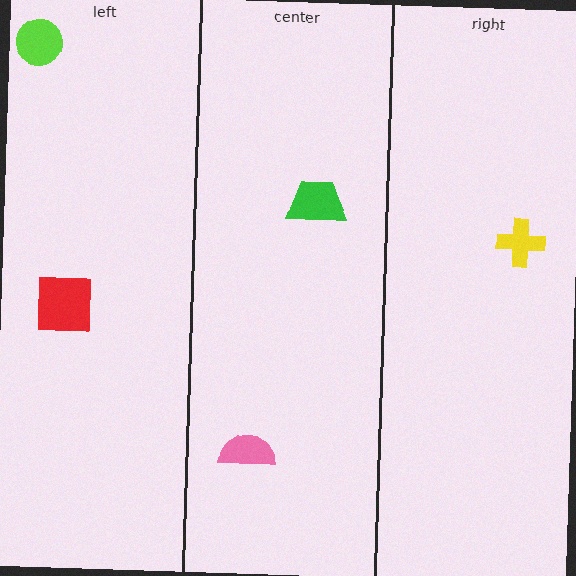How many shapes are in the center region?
2.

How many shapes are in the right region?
1.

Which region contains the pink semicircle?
The center region.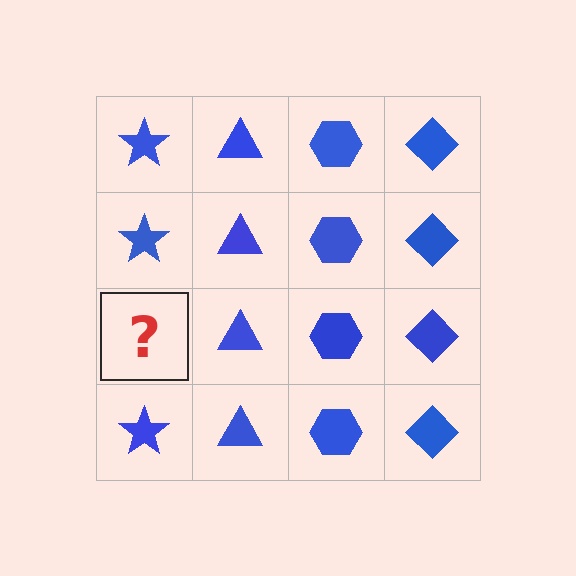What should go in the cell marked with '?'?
The missing cell should contain a blue star.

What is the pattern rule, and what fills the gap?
The rule is that each column has a consistent shape. The gap should be filled with a blue star.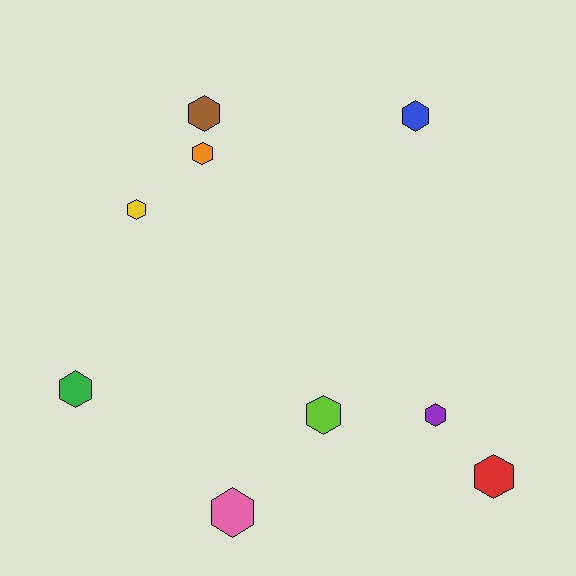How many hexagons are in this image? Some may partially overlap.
There are 9 hexagons.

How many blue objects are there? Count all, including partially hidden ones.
There is 1 blue object.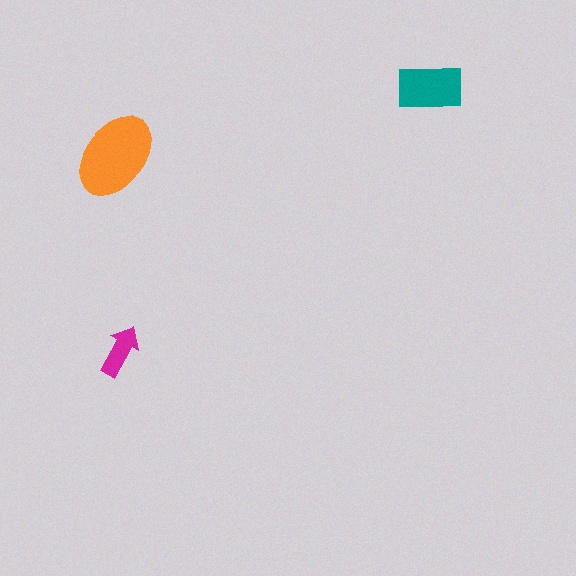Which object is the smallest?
The magenta arrow.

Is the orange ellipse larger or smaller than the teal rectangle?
Larger.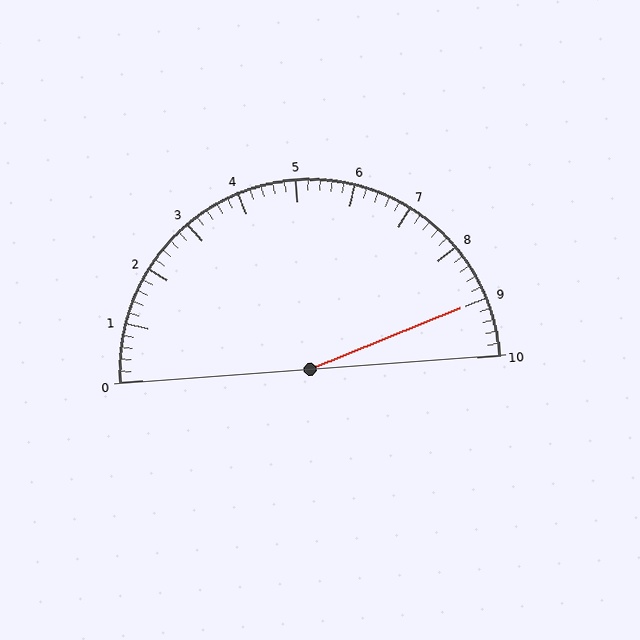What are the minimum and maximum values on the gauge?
The gauge ranges from 0 to 10.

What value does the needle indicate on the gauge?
The needle indicates approximately 9.0.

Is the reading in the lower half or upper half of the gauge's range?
The reading is in the upper half of the range (0 to 10).